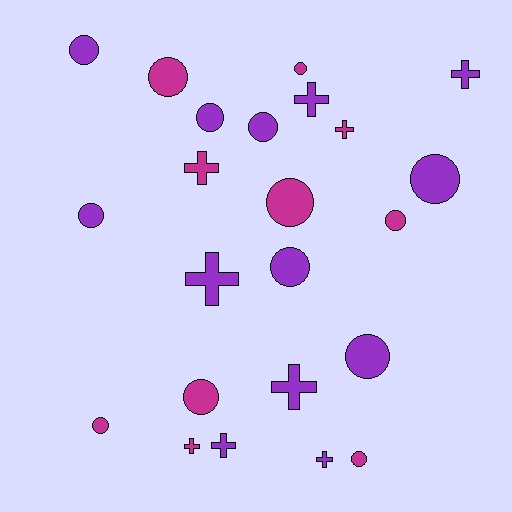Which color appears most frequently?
Purple, with 13 objects.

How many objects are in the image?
There are 23 objects.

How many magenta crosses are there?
There are 3 magenta crosses.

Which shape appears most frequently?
Circle, with 14 objects.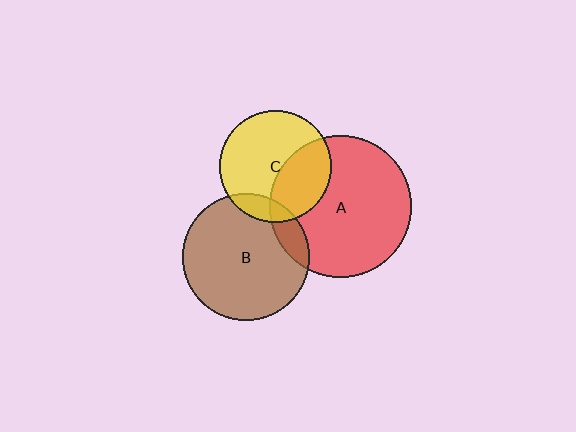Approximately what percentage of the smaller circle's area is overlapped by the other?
Approximately 35%.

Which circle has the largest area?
Circle A (red).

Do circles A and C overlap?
Yes.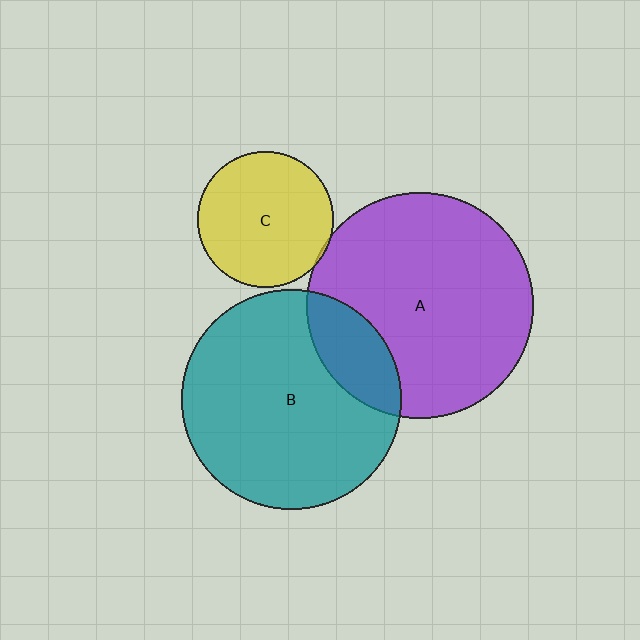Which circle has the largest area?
Circle A (purple).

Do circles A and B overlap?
Yes.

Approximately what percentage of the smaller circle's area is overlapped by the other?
Approximately 20%.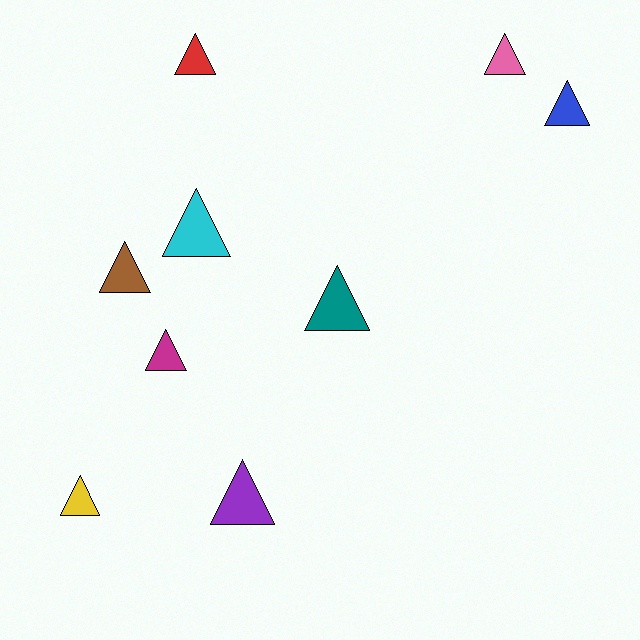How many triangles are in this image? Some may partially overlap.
There are 9 triangles.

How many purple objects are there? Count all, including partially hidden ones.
There is 1 purple object.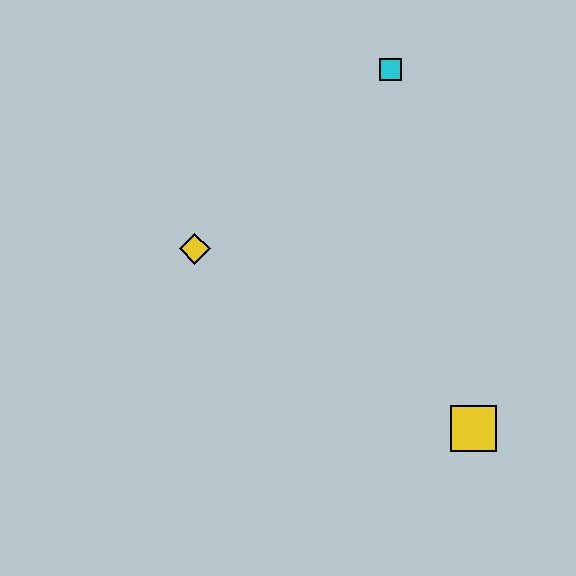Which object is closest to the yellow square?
The yellow diamond is closest to the yellow square.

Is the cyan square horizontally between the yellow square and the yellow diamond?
Yes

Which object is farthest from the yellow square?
The cyan square is farthest from the yellow square.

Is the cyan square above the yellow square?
Yes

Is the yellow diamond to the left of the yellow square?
Yes